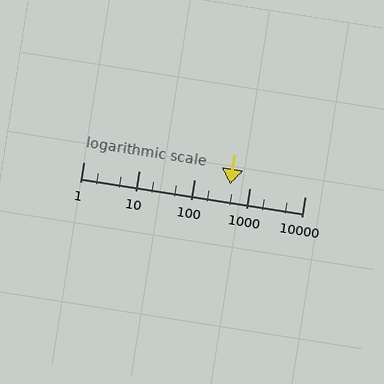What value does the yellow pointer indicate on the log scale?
The pointer indicates approximately 440.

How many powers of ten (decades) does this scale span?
The scale spans 4 decades, from 1 to 10000.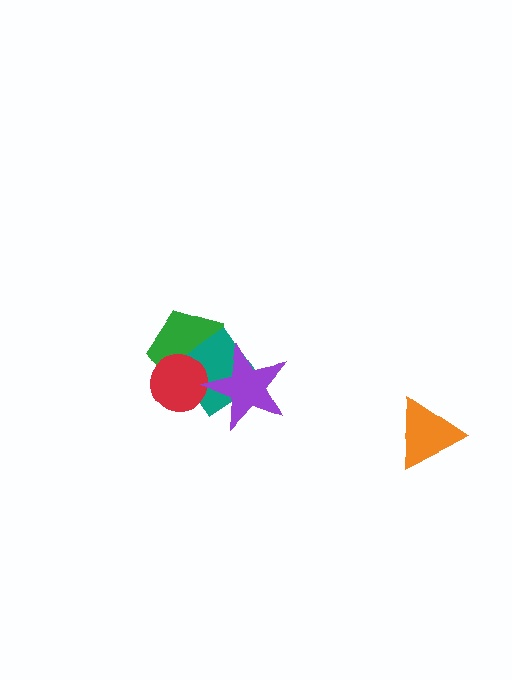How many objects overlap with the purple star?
2 objects overlap with the purple star.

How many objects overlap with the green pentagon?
3 objects overlap with the green pentagon.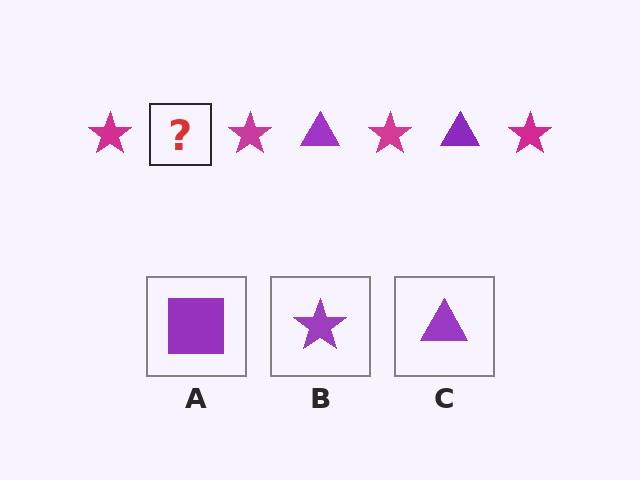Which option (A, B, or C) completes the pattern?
C.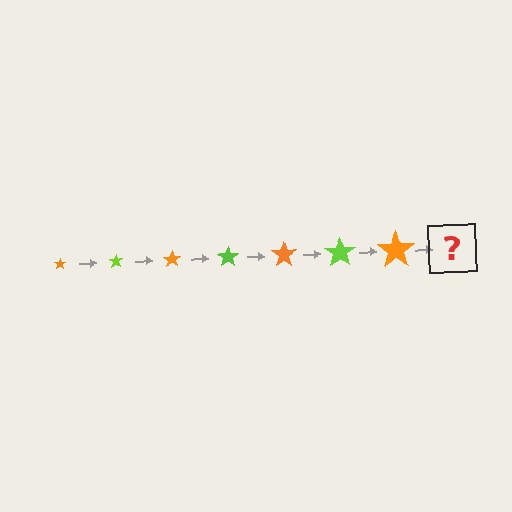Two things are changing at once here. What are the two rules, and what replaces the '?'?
The two rules are that the star grows larger each step and the color cycles through orange and lime. The '?' should be a lime star, larger than the previous one.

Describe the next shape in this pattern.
It should be a lime star, larger than the previous one.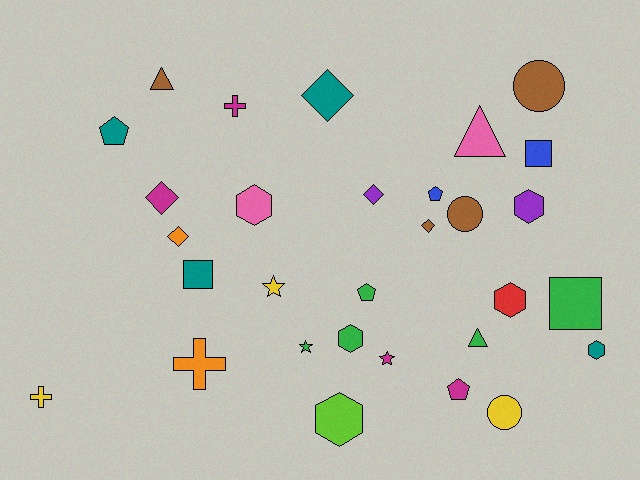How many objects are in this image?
There are 30 objects.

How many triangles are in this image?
There are 3 triangles.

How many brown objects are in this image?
There are 4 brown objects.